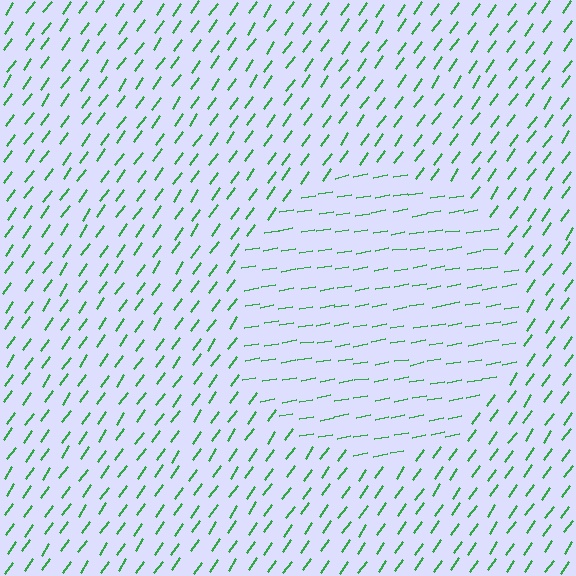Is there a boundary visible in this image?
Yes, there is a texture boundary formed by a change in line orientation.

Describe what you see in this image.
The image is filled with small green line segments. A circle region in the image has lines oriented differently from the surrounding lines, creating a visible texture boundary.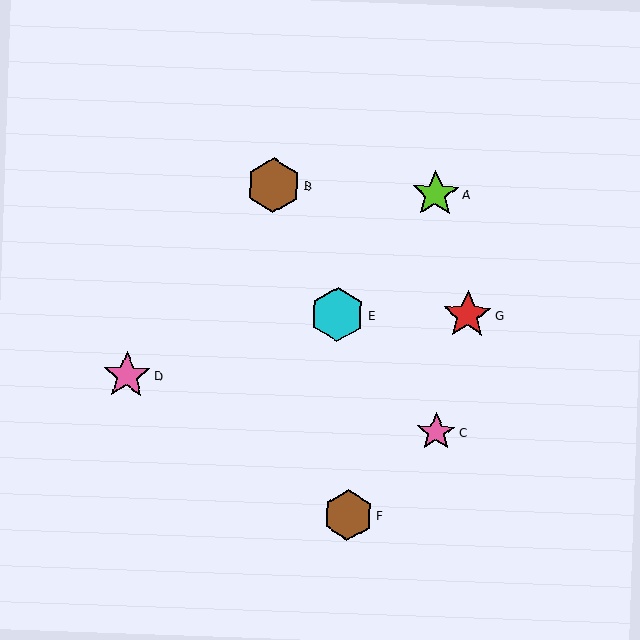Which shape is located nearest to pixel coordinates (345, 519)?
The brown hexagon (labeled F) at (348, 515) is nearest to that location.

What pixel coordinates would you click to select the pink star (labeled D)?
Click at (127, 375) to select the pink star D.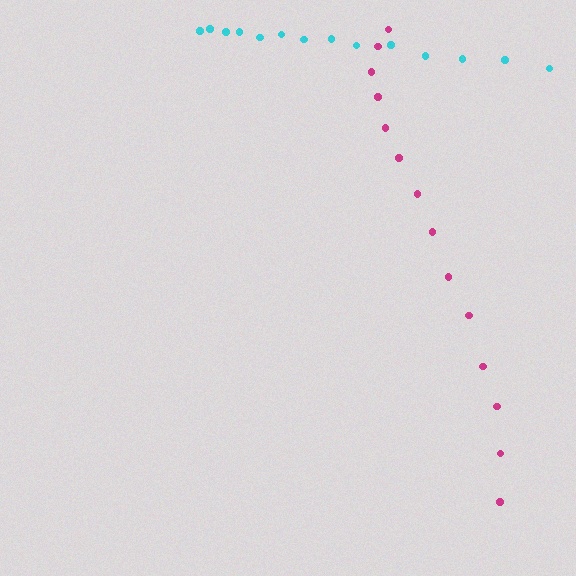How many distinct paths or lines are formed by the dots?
There are 2 distinct paths.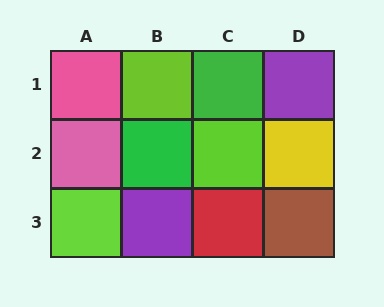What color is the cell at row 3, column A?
Lime.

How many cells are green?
2 cells are green.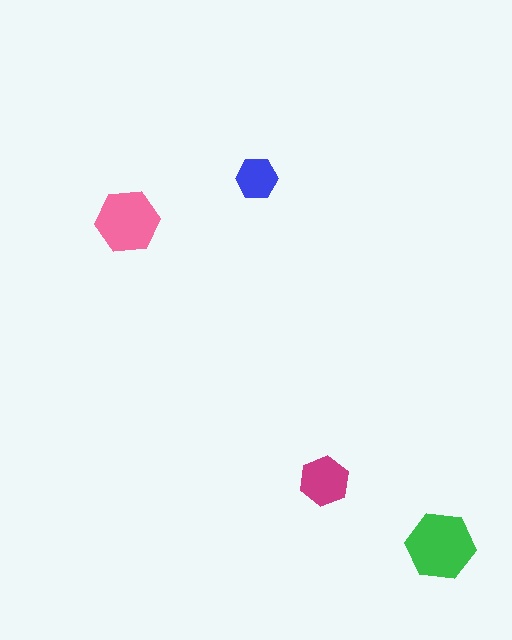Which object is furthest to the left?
The pink hexagon is leftmost.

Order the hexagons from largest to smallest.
the green one, the pink one, the magenta one, the blue one.